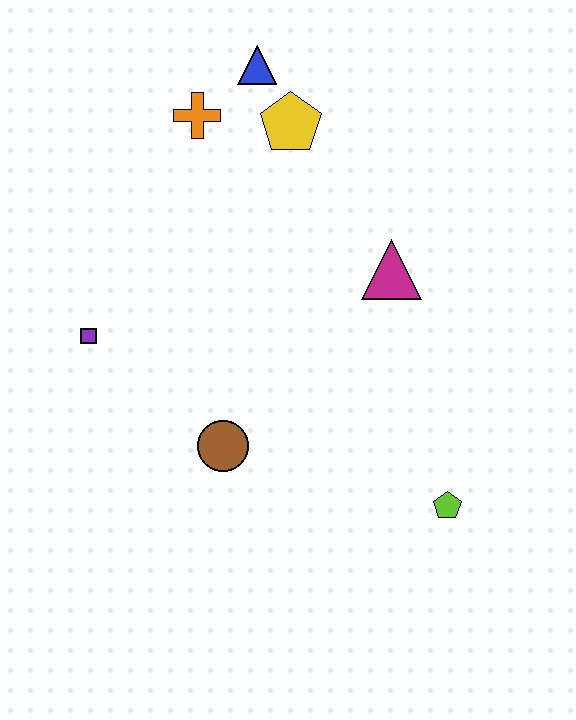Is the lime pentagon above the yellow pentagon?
No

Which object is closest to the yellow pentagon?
The blue triangle is closest to the yellow pentagon.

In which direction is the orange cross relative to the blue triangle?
The orange cross is to the left of the blue triangle.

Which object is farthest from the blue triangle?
The lime pentagon is farthest from the blue triangle.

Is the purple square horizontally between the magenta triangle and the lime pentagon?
No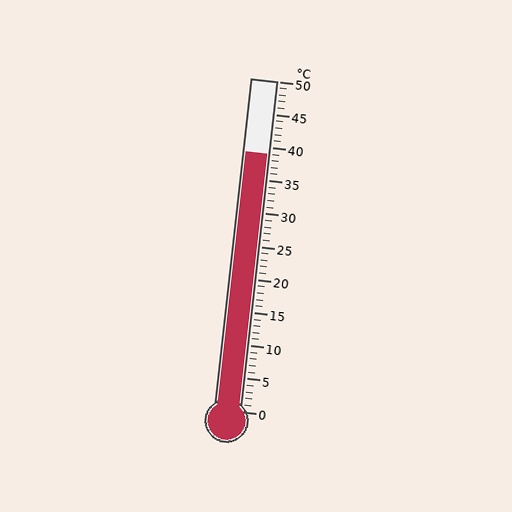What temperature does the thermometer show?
The thermometer shows approximately 39°C.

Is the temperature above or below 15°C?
The temperature is above 15°C.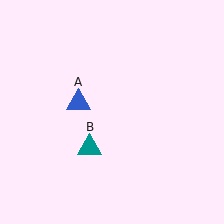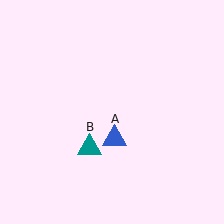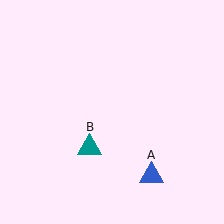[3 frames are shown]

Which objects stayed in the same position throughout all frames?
Teal triangle (object B) remained stationary.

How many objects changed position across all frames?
1 object changed position: blue triangle (object A).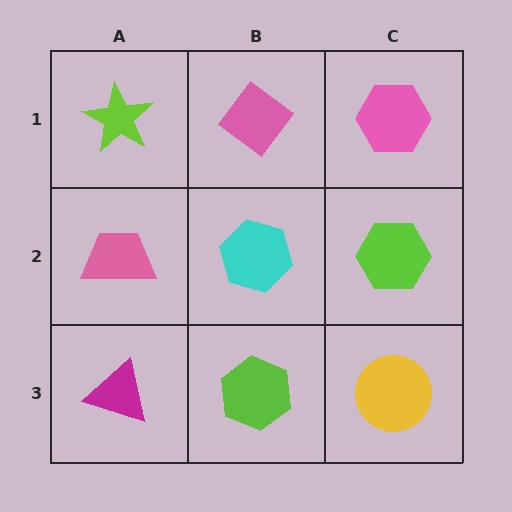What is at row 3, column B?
A lime hexagon.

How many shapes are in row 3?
3 shapes.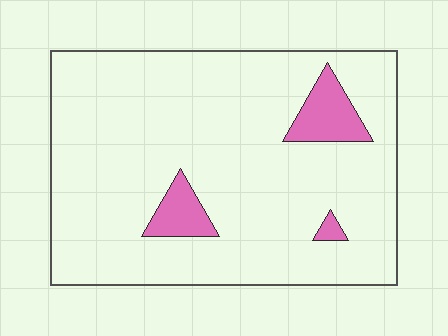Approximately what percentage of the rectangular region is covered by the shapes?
Approximately 10%.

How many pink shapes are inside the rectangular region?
3.